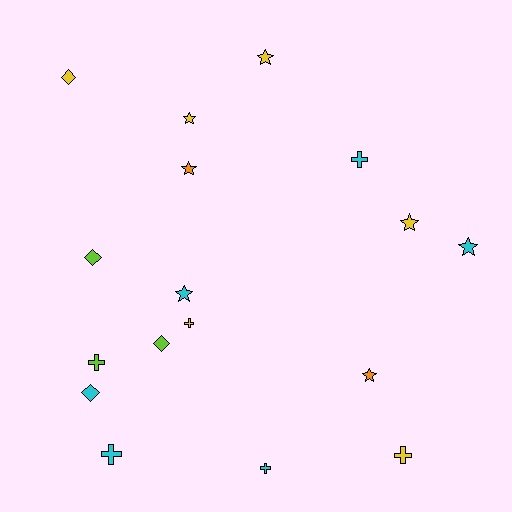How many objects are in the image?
There are 17 objects.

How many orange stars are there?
There are 2 orange stars.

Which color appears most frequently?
Cyan, with 6 objects.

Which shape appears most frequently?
Star, with 7 objects.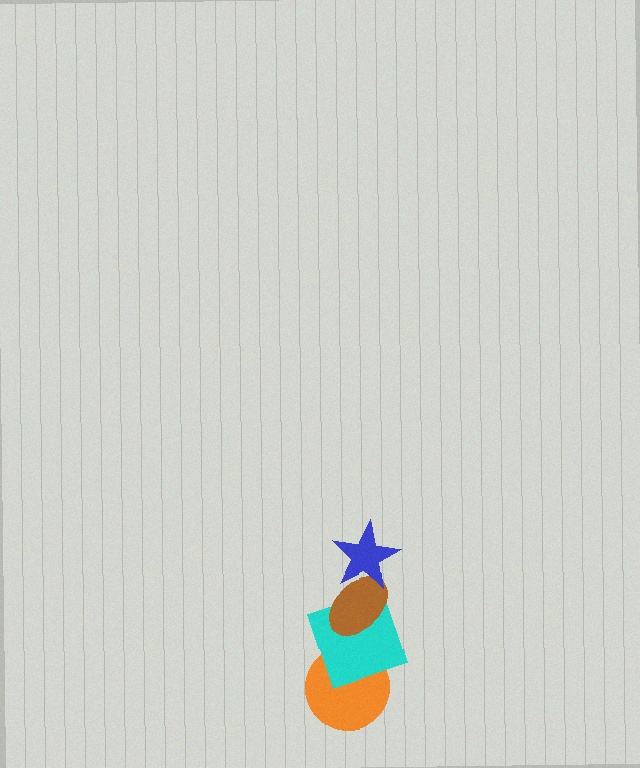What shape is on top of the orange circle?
The cyan square is on top of the orange circle.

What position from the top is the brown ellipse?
The brown ellipse is 2nd from the top.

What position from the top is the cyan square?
The cyan square is 3rd from the top.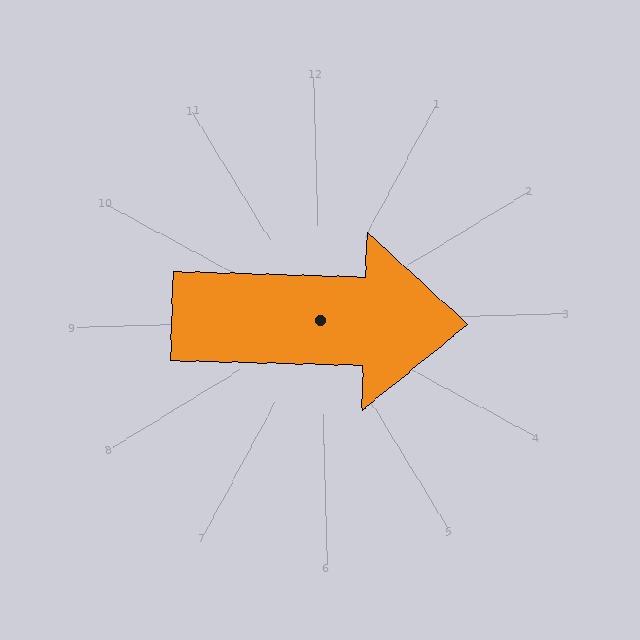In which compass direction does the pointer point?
East.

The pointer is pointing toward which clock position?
Roughly 3 o'clock.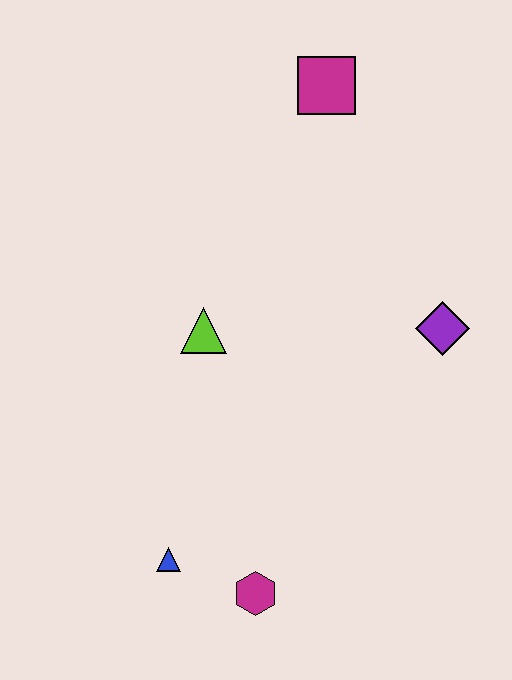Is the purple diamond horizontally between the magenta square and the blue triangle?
No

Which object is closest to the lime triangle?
The blue triangle is closest to the lime triangle.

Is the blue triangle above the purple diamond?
No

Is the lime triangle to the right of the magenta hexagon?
No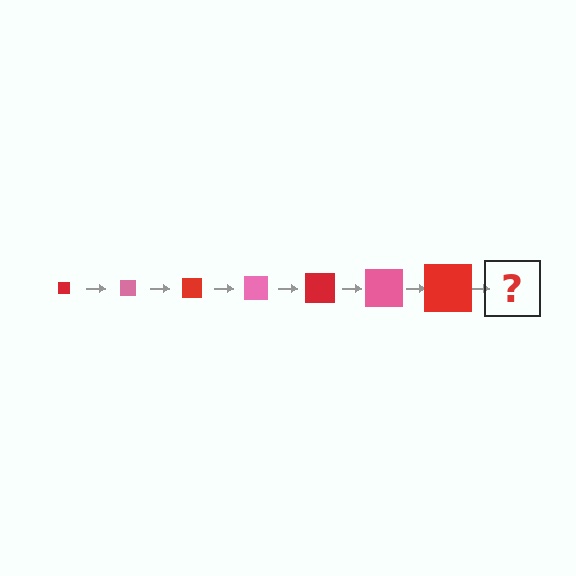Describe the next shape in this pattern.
It should be a pink square, larger than the previous one.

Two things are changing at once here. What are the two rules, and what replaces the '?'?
The two rules are that the square grows larger each step and the color cycles through red and pink. The '?' should be a pink square, larger than the previous one.